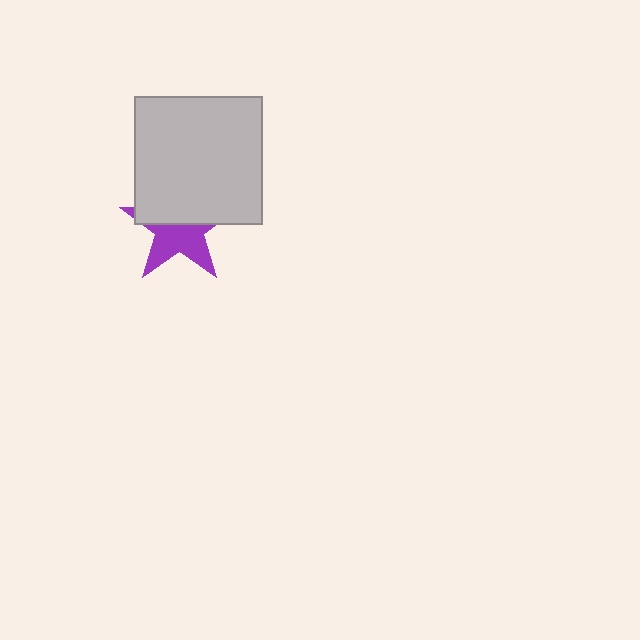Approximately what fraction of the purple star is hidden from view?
Roughly 50% of the purple star is hidden behind the light gray square.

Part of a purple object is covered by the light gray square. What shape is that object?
It is a star.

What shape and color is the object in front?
The object in front is a light gray square.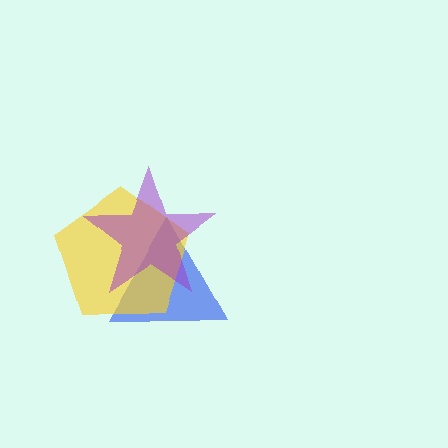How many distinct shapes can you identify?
There are 3 distinct shapes: a blue triangle, a yellow pentagon, a purple star.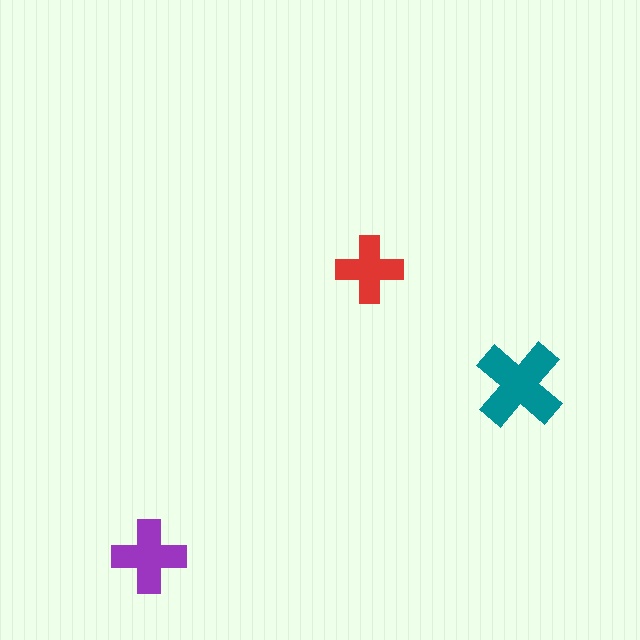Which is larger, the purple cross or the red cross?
The purple one.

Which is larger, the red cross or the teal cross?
The teal one.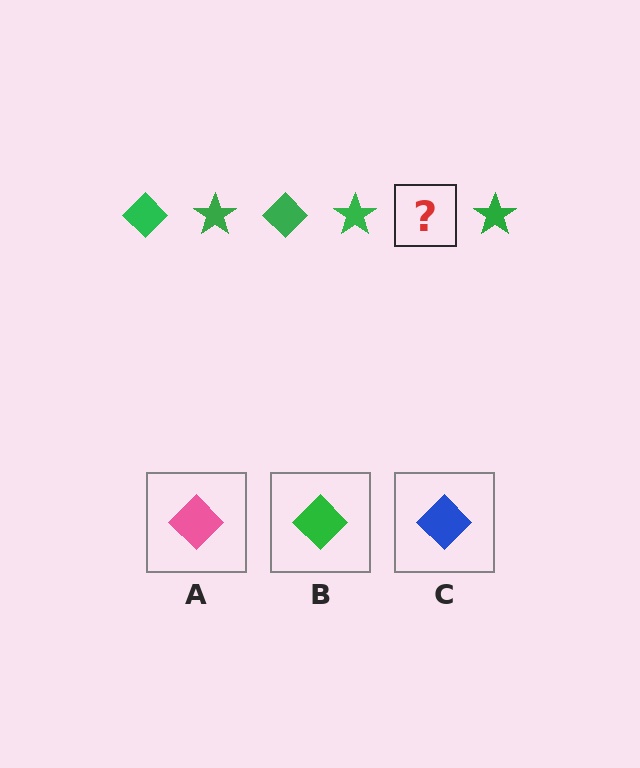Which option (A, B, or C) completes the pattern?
B.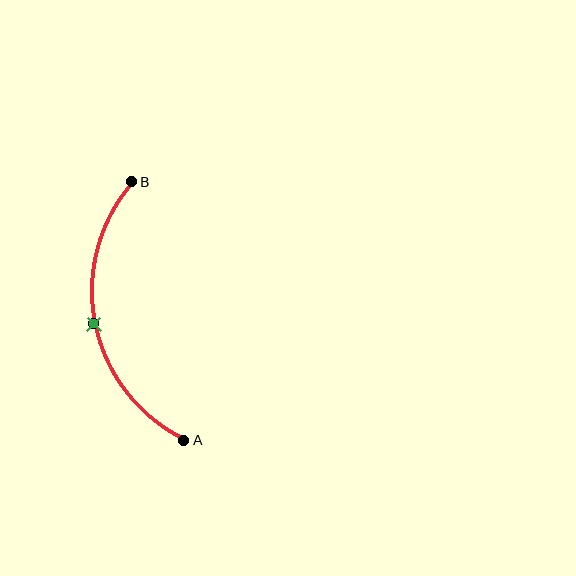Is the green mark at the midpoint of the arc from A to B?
Yes. The green mark lies on the arc at equal arc-length from both A and B — it is the arc midpoint.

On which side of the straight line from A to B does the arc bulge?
The arc bulges to the left of the straight line connecting A and B.